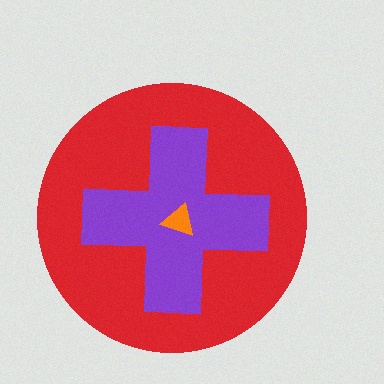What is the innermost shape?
The orange triangle.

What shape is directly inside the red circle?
The purple cross.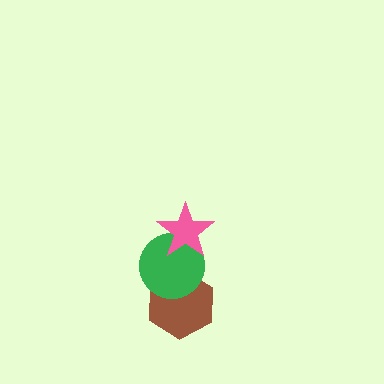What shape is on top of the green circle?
The pink star is on top of the green circle.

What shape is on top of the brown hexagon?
The green circle is on top of the brown hexagon.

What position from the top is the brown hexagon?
The brown hexagon is 3rd from the top.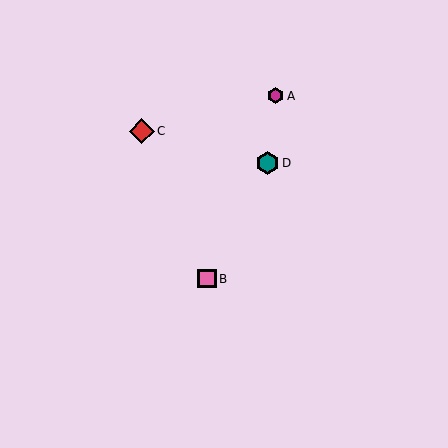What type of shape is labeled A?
Shape A is a magenta hexagon.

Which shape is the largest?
The red diamond (labeled C) is the largest.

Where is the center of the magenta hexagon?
The center of the magenta hexagon is at (275, 96).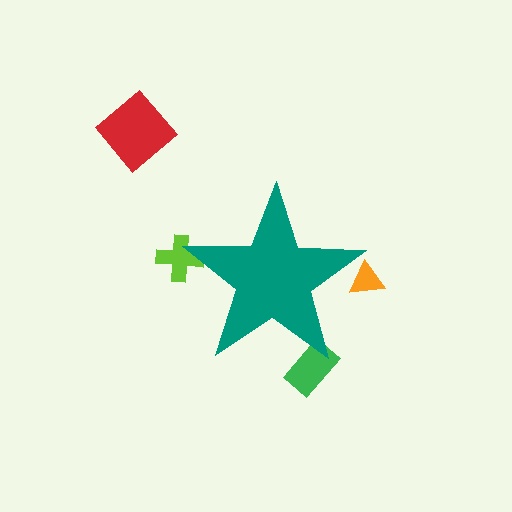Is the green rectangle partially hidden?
Yes, the green rectangle is partially hidden behind the teal star.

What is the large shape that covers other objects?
A teal star.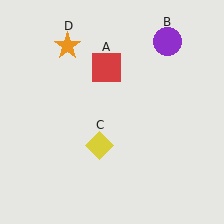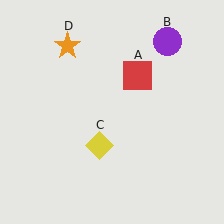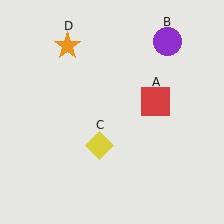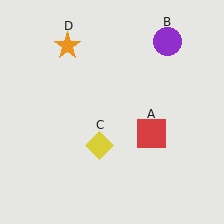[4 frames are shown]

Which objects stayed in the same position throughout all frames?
Purple circle (object B) and yellow diamond (object C) and orange star (object D) remained stationary.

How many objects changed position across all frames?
1 object changed position: red square (object A).